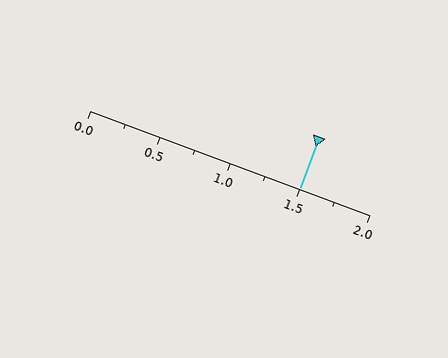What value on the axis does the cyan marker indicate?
The marker indicates approximately 1.5.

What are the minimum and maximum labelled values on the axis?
The axis runs from 0.0 to 2.0.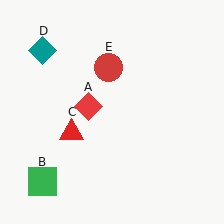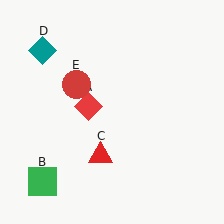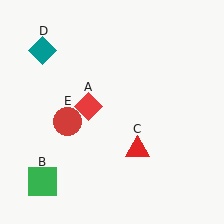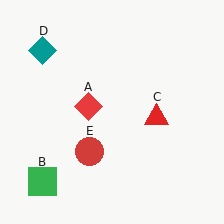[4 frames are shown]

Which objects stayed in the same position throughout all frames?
Red diamond (object A) and green square (object B) and teal diamond (object D) remained stationary.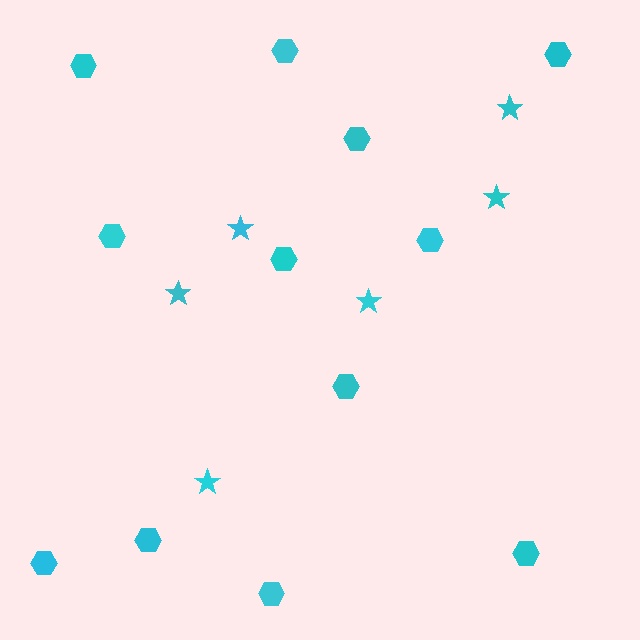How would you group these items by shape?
There are 2 groups: one group of hexagons (12) and one group of stars (6).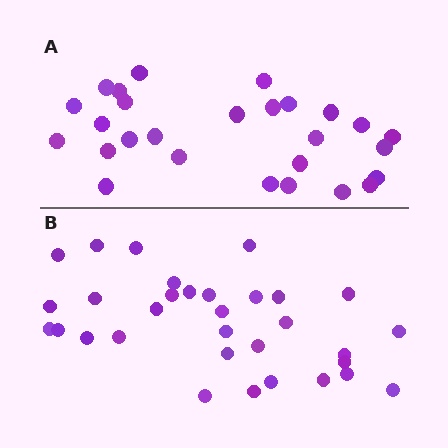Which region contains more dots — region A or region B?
Region B (the bottom region) has more dots.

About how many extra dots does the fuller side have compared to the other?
Region B has about 5 more dots than region A.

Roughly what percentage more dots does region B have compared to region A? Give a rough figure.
About 20% more.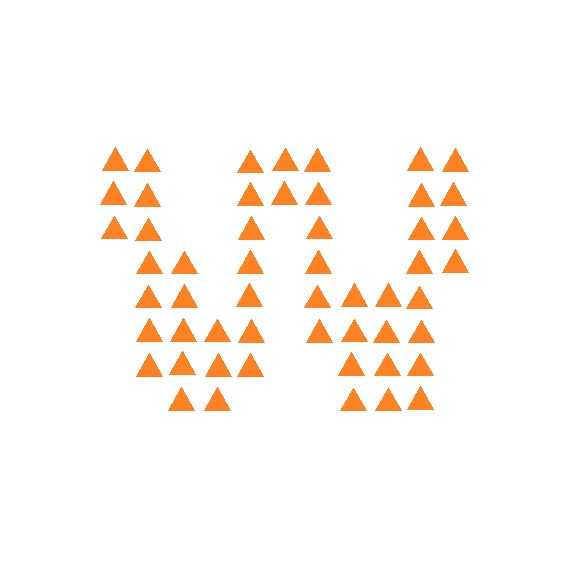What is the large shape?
The large shape is the letter W.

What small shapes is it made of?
It is made of small triangles.